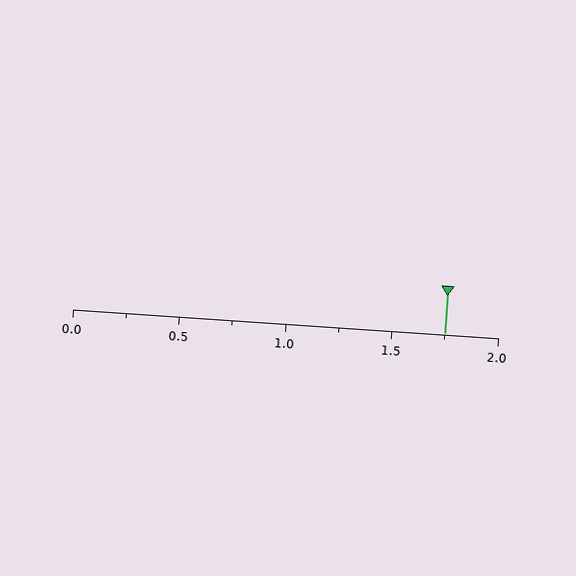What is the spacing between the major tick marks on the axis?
The major ticks are spaced 0.5 apart.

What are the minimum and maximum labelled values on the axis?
The axis runs from 0.0 to 2.0.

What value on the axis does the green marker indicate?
The marker indicates approximately 1.75.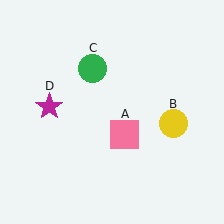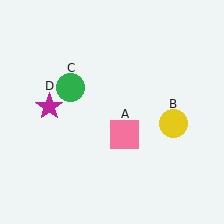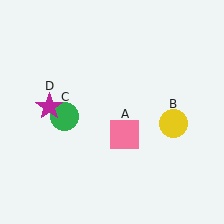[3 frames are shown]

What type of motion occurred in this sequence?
The green circle (object C) rotated counterclockwise around the center of the scene.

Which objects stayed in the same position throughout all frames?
Pink square (object A) and yellow circle (object B) and magenta star (object D) remained stationary.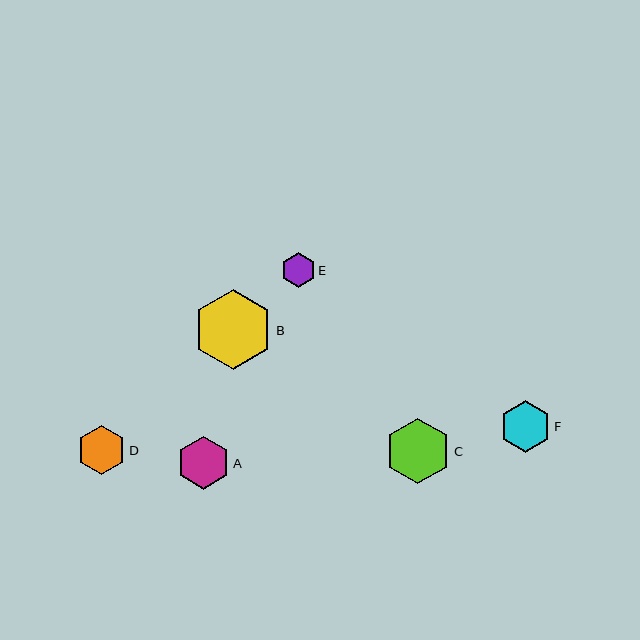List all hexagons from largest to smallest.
From largest to smallest: B, C, A, F, D, E.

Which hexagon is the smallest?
Hexagon E is the smallest with a size of approximately 35 pixels.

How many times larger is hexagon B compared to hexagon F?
Hexagon B is approximately 1.5 times the size of hexagon F.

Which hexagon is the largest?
Hexagon B is the largest with a size of approximately 80 pixels.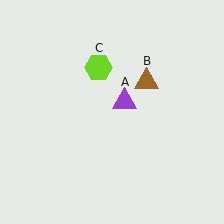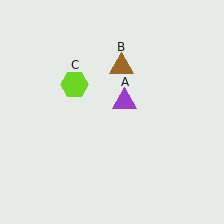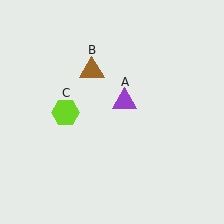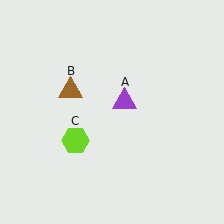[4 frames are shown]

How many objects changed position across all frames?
2 objects changed position: brown triangle (object B), lime hexagon (object C).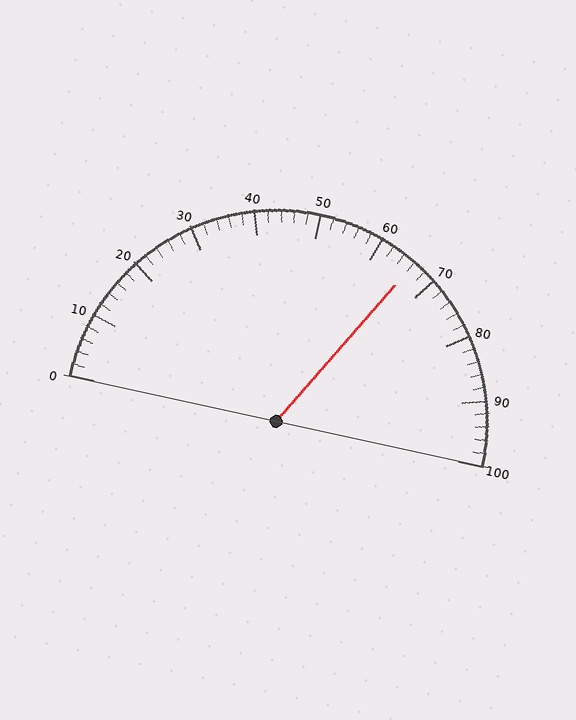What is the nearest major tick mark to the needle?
The nearest major tick mark is 70.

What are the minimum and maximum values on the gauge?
The gauge ranges from 0 to 100.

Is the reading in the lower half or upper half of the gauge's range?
The reading is in the upper half of the range (0 to 100).